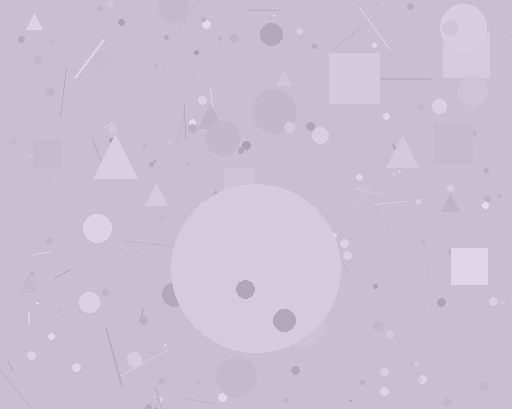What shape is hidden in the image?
A circle is hidden in the image.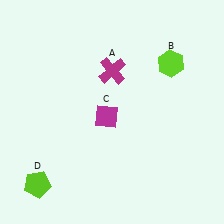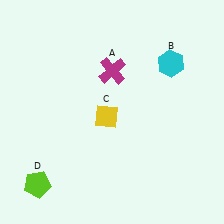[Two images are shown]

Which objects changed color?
B changed from lime to cyan. C changed from magenta to yellow.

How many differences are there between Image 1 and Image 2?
There are 2 differences between the two images.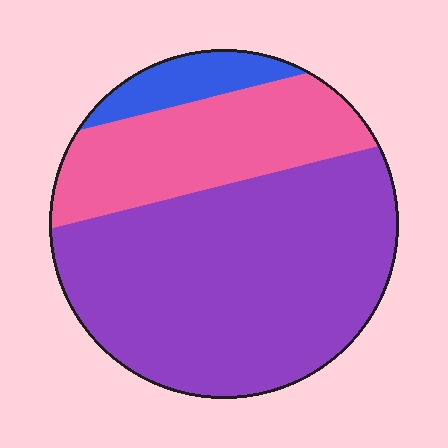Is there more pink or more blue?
Pink.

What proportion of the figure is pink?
Pink covers 28% of the figure.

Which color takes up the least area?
Blue, at roughly 10%.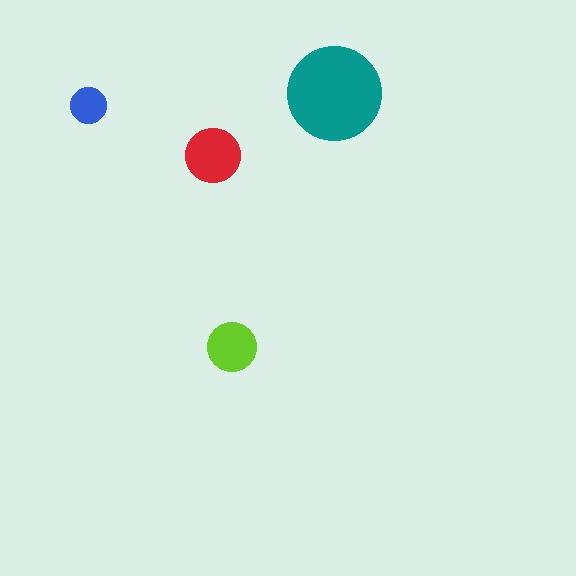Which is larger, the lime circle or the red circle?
The red one.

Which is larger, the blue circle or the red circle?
The red one.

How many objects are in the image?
There are 4 objects in the image.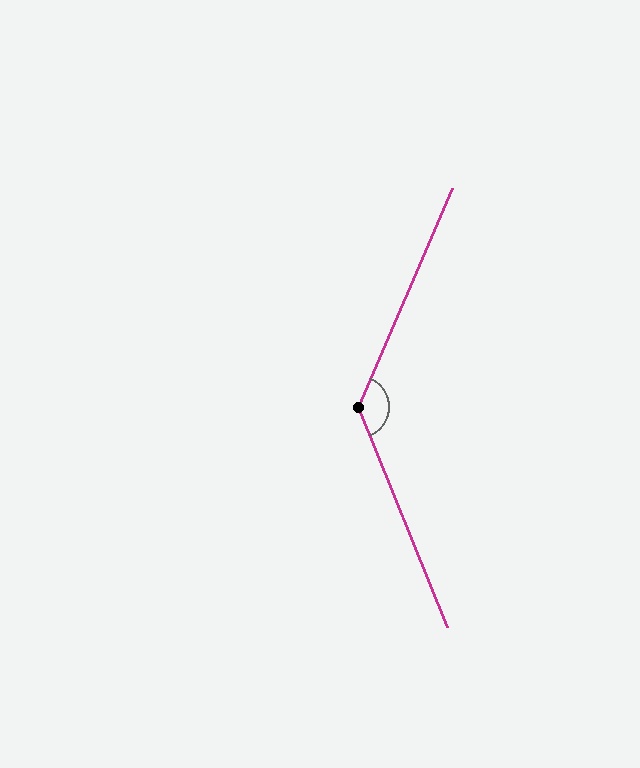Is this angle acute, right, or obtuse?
It is obtuse.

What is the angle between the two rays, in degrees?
Approximately 134 degrees.